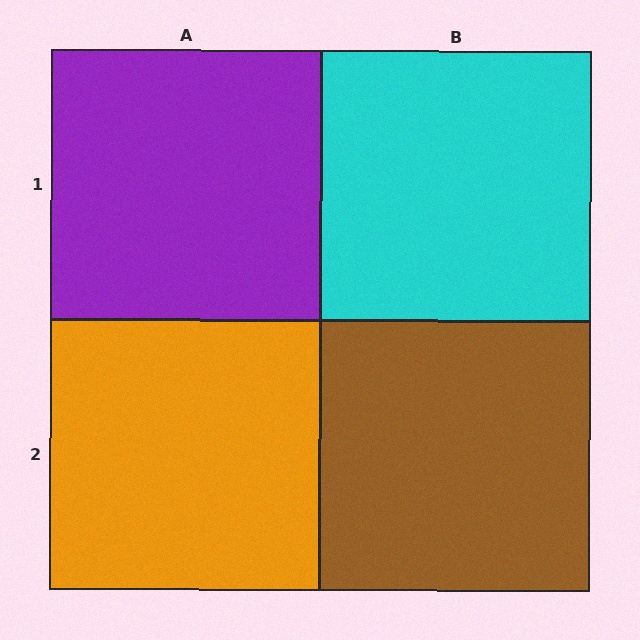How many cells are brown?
1 cell is brown.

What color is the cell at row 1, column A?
Purple.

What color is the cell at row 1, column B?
Cyan.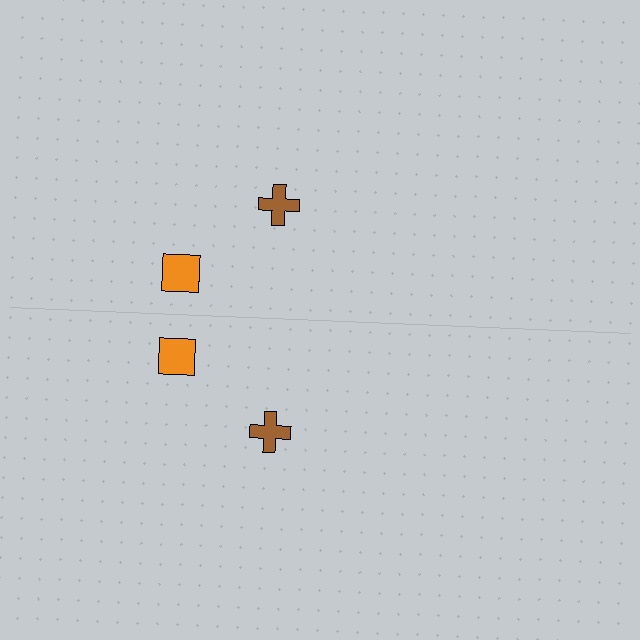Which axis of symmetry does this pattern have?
The pattern has a horizontal axis of symmetry running through the center of the image.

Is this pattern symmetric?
Yes, this pattern has bilateral (reflection) symmetry.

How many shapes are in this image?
There are 4 shapes in this image.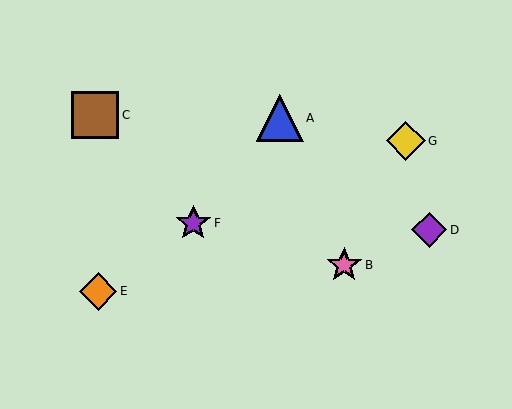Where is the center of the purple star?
The center of the purple star is at (193, 223).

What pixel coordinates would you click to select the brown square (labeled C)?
Click at (95, 115) to select the brown square C.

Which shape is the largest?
The brown square (labeled C) is the largest.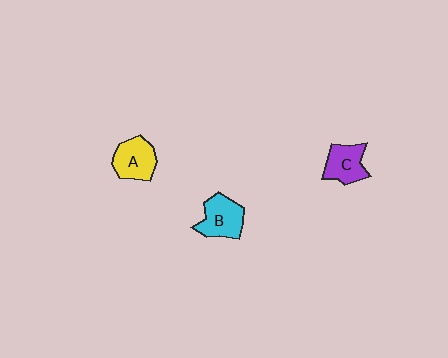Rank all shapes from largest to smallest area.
From largest to smallest: B (cyan), A (yellow), C (purple).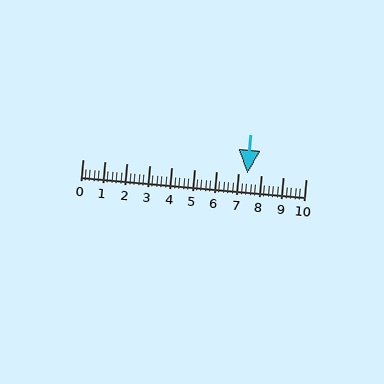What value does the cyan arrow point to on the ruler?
The cyan arrow points to approximately 7.4.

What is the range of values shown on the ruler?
The ruler shows values from 0 to 10.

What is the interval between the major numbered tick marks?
The major tick marks are spaced 1 units apart.